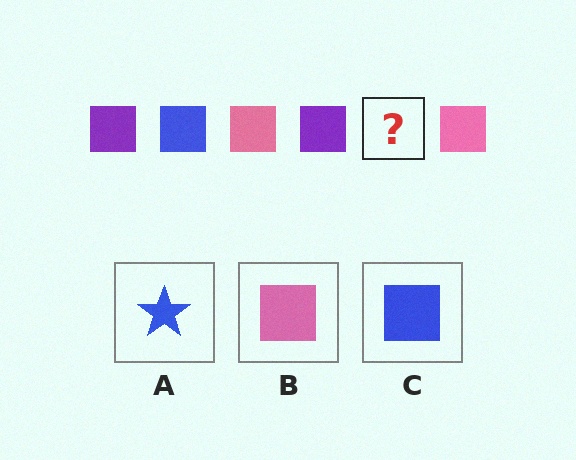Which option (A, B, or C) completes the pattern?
C.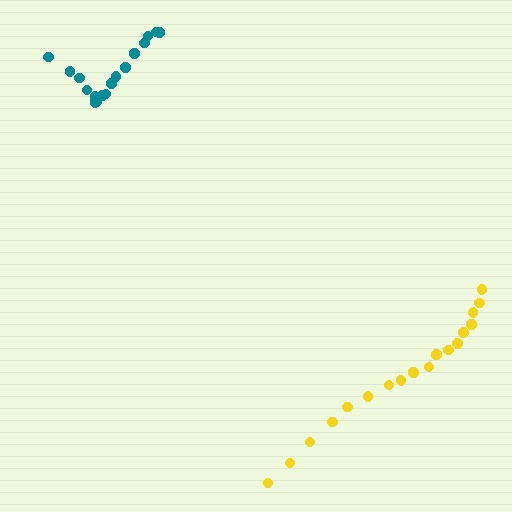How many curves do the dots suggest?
There are 2 distinct paths.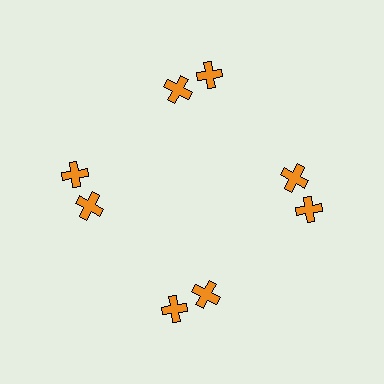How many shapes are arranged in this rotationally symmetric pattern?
There are 8 shapes, arranged in 4 groups of 2.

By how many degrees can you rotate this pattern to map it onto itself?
The pattern maps onto itself every 90 degrees of rotation.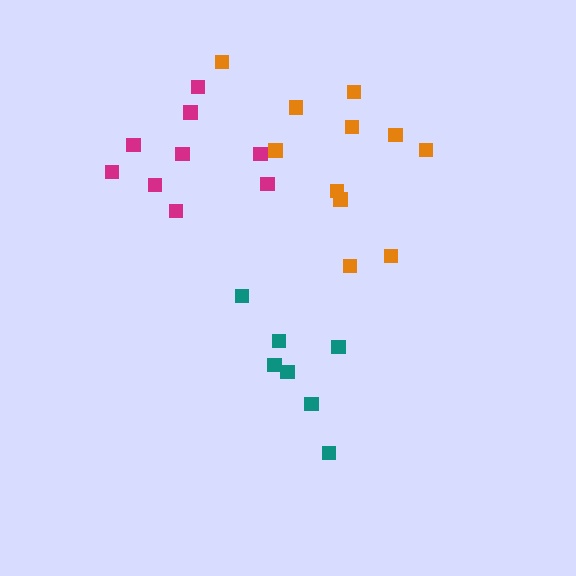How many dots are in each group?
Group 1: 7 dots, Group 2: 9 dots, Group 3: 11 dots (27 total).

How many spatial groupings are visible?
There are 3 spatial groupings.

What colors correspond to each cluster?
The clusters are colored: teal, magenta, orange.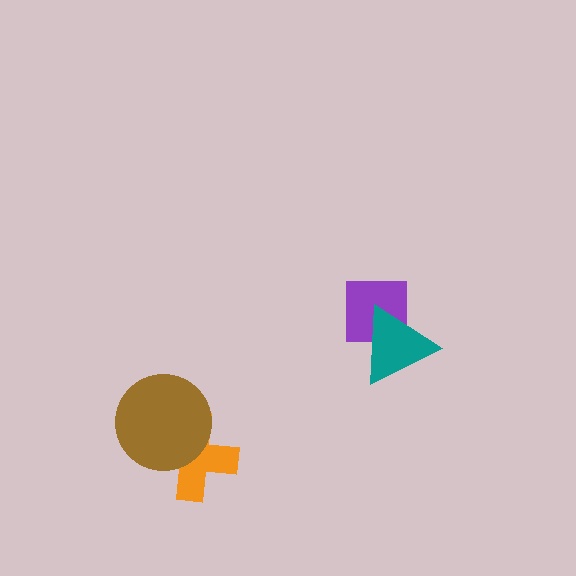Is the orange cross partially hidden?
Yes, it is partially covered by another shape.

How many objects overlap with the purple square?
1 object overlaps with the purple square.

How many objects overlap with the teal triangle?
1 object overlaps with the teal triangle.